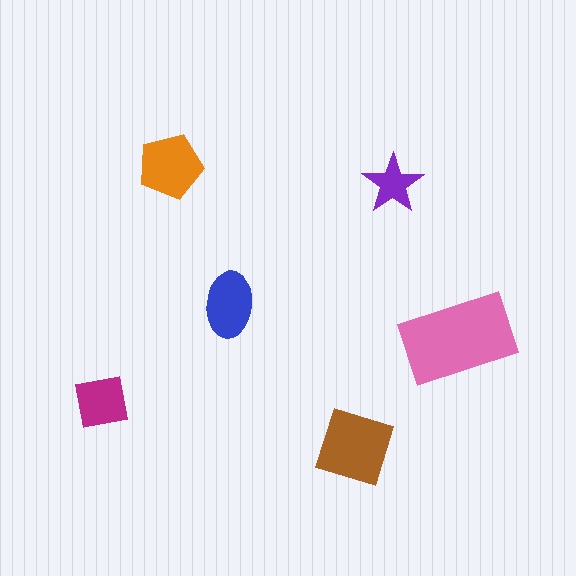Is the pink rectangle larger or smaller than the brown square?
Larger.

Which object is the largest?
The pink rectangle.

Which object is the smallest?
The purple star.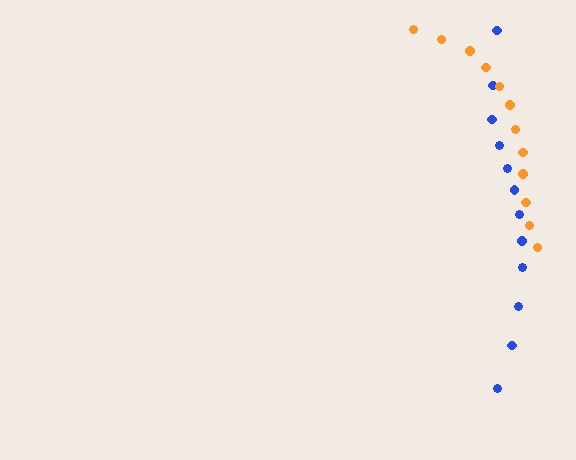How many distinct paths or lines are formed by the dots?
There are 2 distinct paths.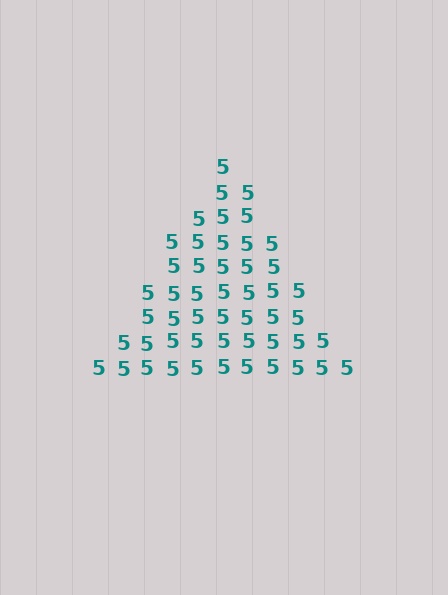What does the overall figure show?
The overall figure shows a triangle.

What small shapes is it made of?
It is made of small digit 5's.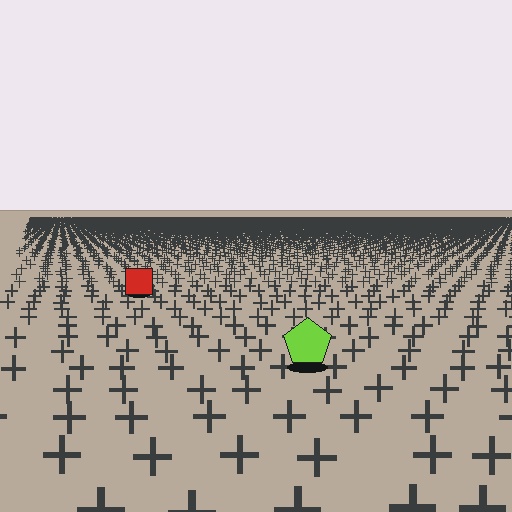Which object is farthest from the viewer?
The red square is farthest from the viewer. It appears smaller and the ground texture around it is denser.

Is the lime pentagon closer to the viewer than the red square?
Yes. The lime pentagon is closer — you can tell from the texture gradient: the ground texture is coarser near it.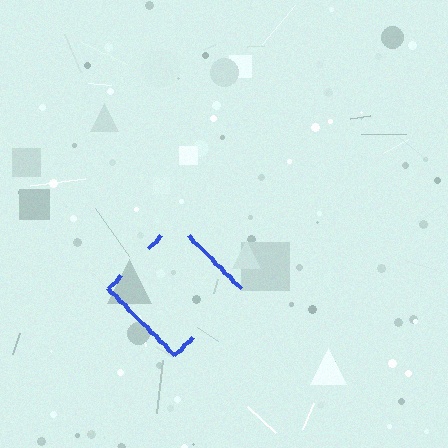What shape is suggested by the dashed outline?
The dashed outline suggests a diamond.